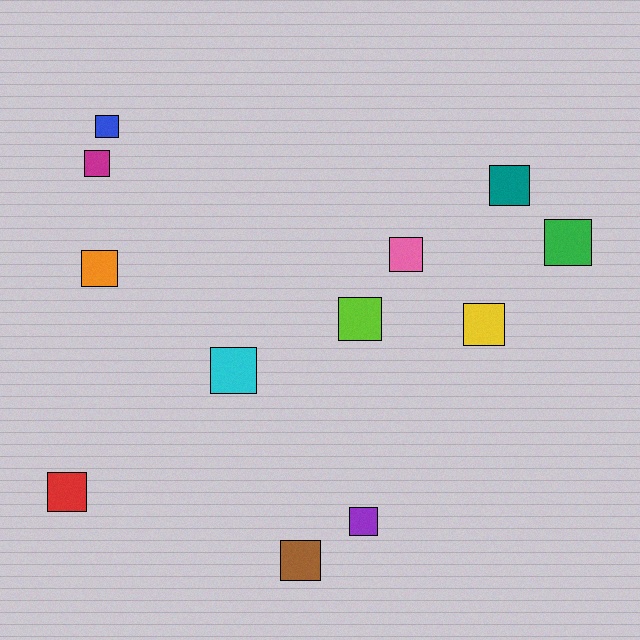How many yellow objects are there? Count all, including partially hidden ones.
There is 1 yellow object.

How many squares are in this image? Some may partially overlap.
There are 12 squares.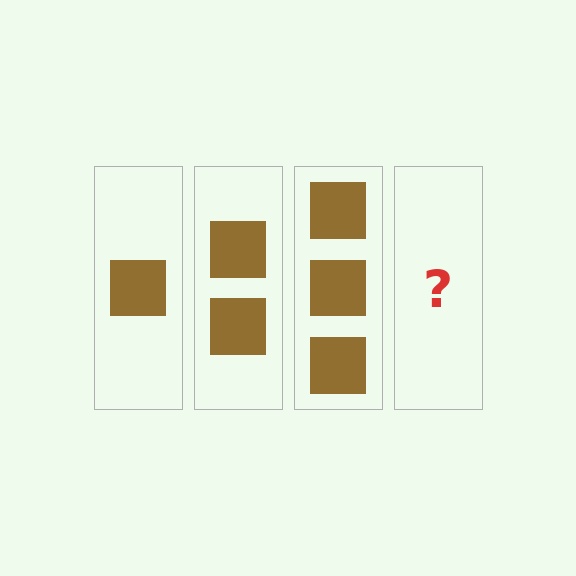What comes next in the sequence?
The next element should be 4 squares.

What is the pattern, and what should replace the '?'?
The pattern is that each step adds one more square. The '?' should be 4 squares.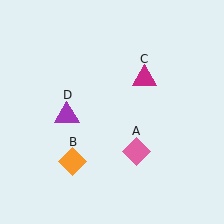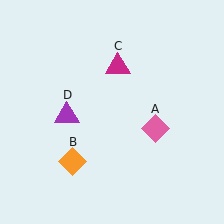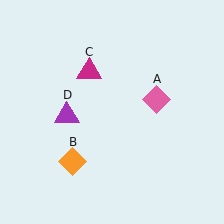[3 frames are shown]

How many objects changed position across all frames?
2 objects changed position: pink diamond (object A), magenta triangle (object C).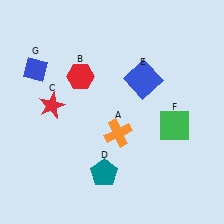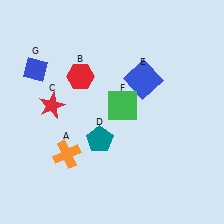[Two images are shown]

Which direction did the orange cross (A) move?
The orange cross (A) moved left.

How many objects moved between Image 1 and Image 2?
3 objects moved between the two images.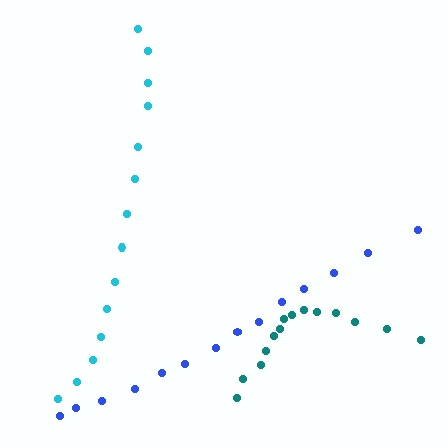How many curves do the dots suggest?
There are 3 distinct paths.